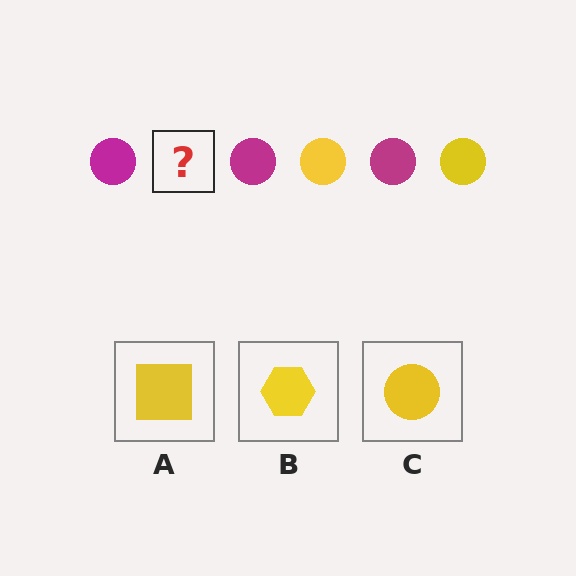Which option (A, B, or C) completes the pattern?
C.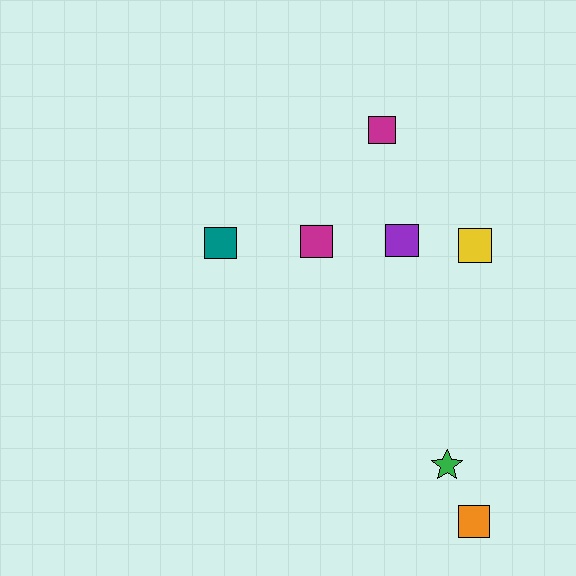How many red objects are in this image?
There are no red objects.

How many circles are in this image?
There are no circles.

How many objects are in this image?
There are 7 objects.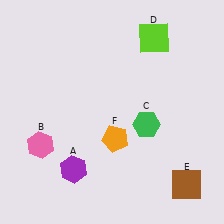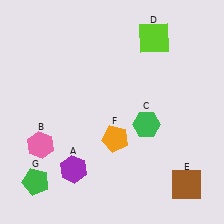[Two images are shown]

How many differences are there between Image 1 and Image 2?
There is 1 difference between the two images.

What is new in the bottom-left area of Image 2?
A green pentagon (G) was added in the bottom-left area of Image 2.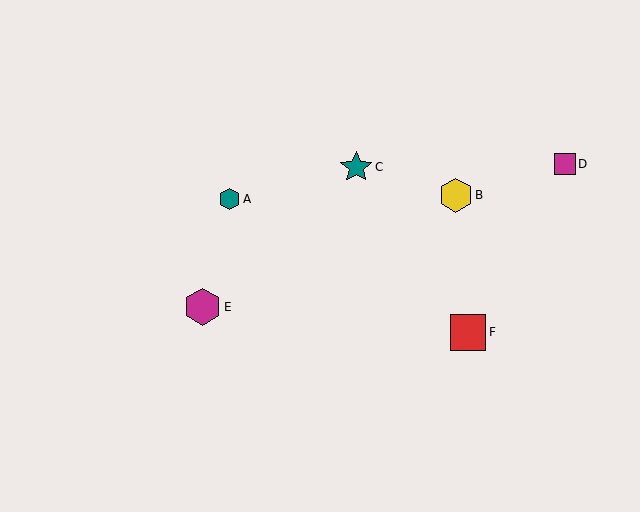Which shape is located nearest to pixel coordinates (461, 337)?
The red square (labeled F) at (468, 332) is nearest to that location.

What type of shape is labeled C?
Shape C is a teal star.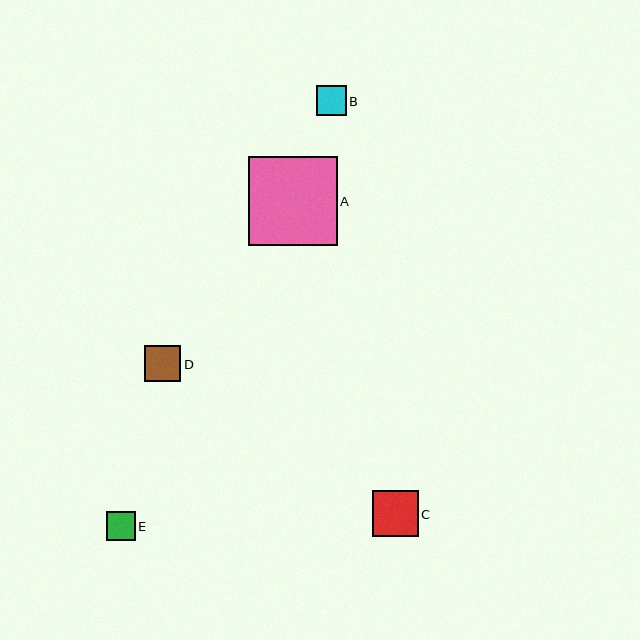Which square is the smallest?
Square E is the smallest with a size of approximately 29 pixels.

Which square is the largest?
Square A is the largest with a size of approximately 89 pixels.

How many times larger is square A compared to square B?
Square A is approximately 3.0 times the size of square B.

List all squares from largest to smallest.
From largest to smallest: A, C, D, B, E.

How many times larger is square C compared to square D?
Square C is approximately 1.3 times the size of square D.